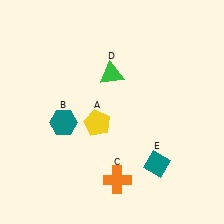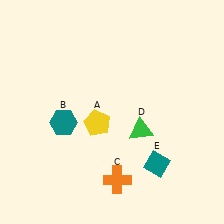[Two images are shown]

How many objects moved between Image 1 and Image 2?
1 object moved between the two images.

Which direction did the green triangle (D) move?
The green triangle (D) moved down.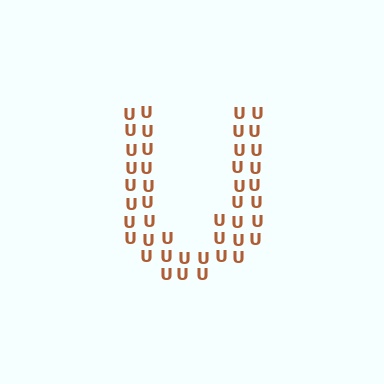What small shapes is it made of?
It is made of small letter U's.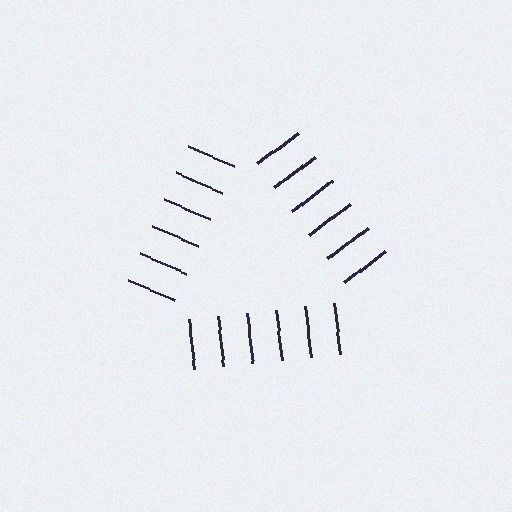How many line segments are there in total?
18 — 6 along each of the 3 edges.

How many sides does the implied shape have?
3 sides — the line-ends trace a triangle.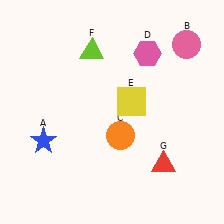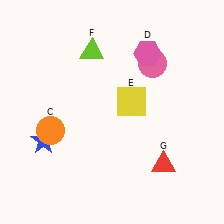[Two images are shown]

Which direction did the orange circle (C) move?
The orange circle (C) moved left.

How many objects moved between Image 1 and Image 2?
2 objects moved between the two images.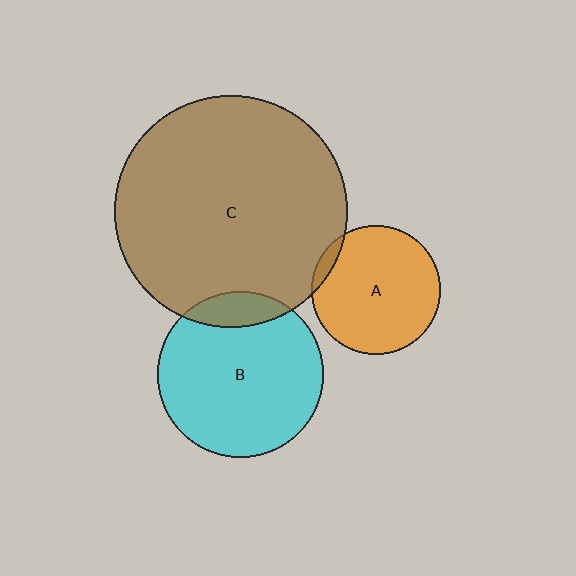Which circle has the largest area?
Circle C (brown).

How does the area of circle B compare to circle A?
Approximately 1.7 times.